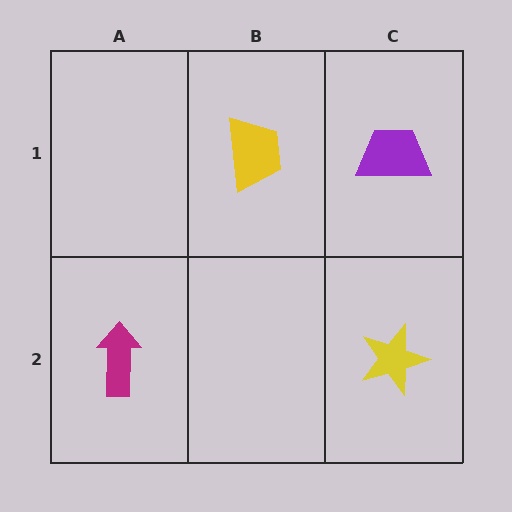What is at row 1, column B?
A yellow trapezoid.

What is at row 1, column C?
A purple trapezoid.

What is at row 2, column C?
A yellow star.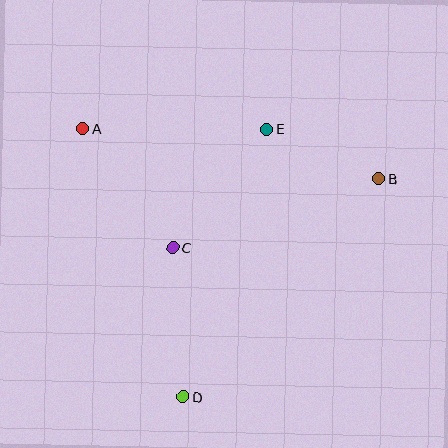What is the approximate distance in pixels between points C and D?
The distance between C and D is approximately 150 pixels.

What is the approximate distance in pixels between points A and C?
The distance between A and C is approximately 149 pixels.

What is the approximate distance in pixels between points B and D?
The distance between B and D is approximately 293 pixels.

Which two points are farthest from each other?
Points A and B are farthest from each other.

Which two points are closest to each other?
Points B and E are closest to each other.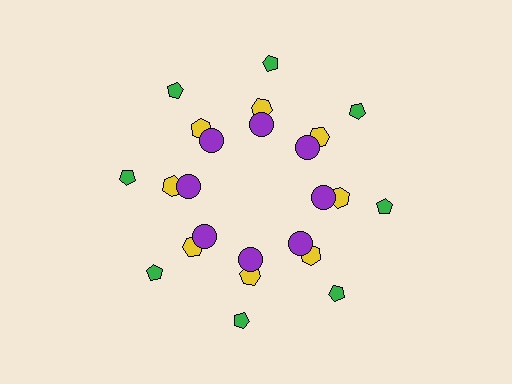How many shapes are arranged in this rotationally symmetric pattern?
There are 24 shapes, arranged in 8 groups of 3.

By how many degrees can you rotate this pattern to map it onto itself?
The pattern maps onto itself every 45 degrees of rotation.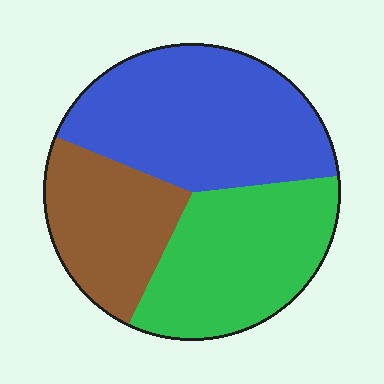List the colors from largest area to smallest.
From largest to smallest: blue, green, brown.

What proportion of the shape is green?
Green takes up between a third and a half of the shape.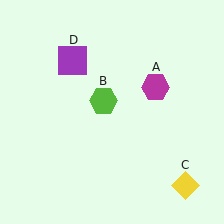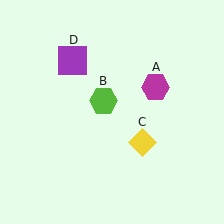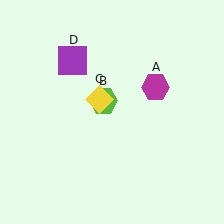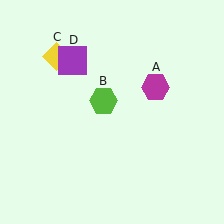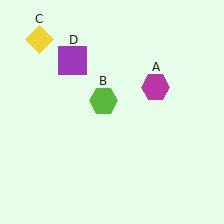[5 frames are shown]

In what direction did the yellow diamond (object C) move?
The yellow diamond (object C) moved up and to the left.